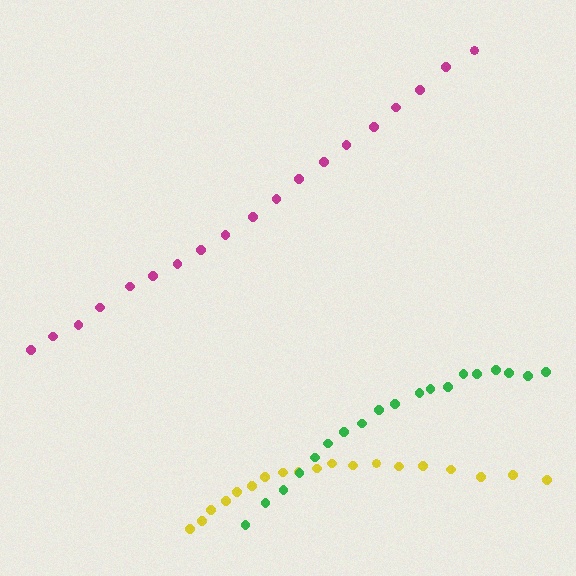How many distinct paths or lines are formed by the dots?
There are 3 distinct paths.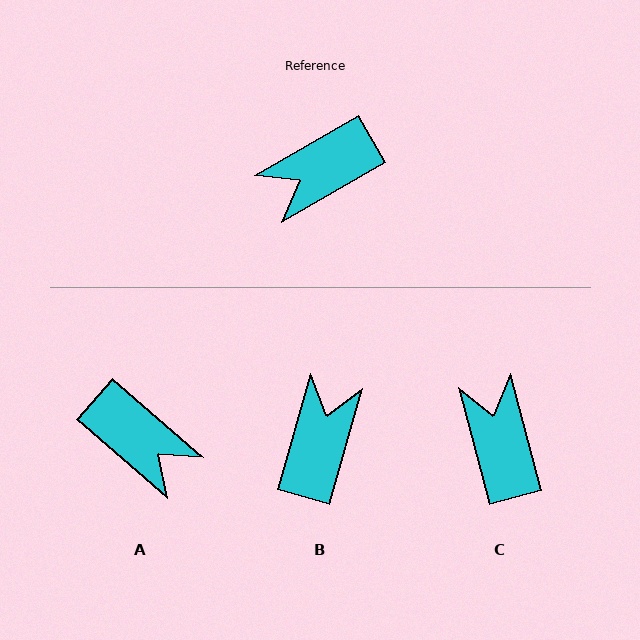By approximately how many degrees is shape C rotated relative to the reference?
Approximately 105 degrees clockwise.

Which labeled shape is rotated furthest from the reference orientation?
B, about 136 degrees away.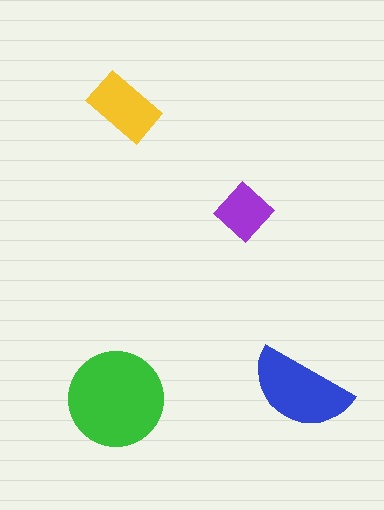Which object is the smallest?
The purple diamond.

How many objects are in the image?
There are 4 objects in the image.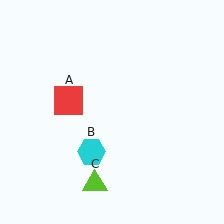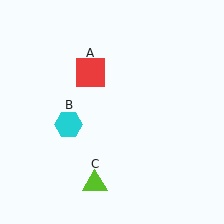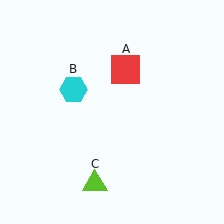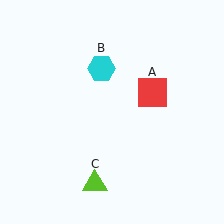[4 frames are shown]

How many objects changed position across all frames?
2 objects changed position: red square (object A), cyan hexagon (object B).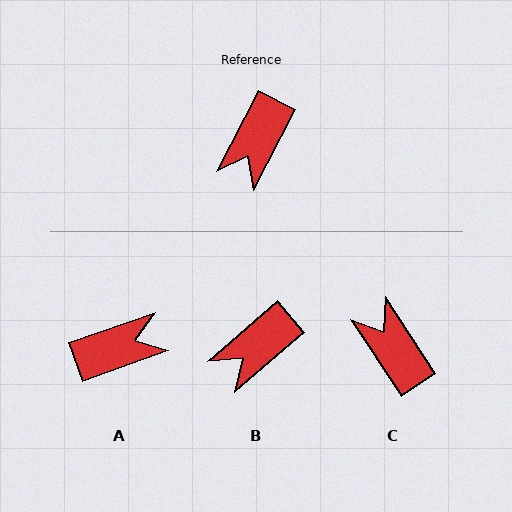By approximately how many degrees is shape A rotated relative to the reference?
Approximately 137 degrees counter-clockwise.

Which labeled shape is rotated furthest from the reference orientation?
A, about 137 degrees away.